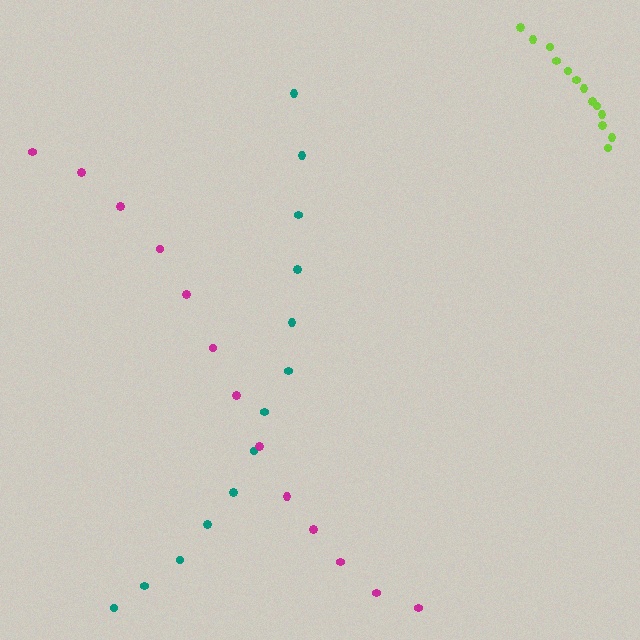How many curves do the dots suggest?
There are 3 distinct paths.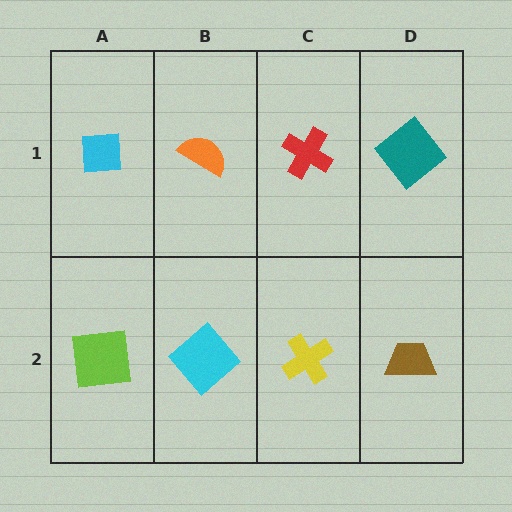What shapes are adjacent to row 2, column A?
A cyan square (row 1, column A), a cyan diamond (row 2, column B).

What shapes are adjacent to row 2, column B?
An orange semicircle (row 1, column B), a lime square (row 2, column A), a yellow cross (row 2, column C).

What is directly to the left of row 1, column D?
A red cross.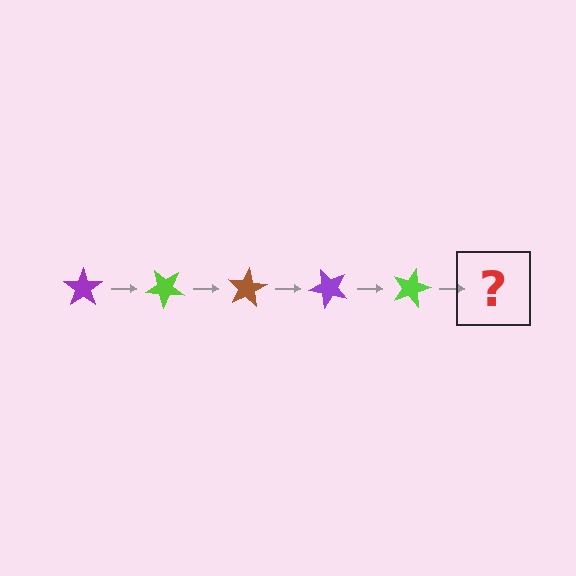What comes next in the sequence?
The next element should be a brown star, rotated 200 degrees from the start.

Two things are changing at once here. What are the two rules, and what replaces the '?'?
The two rules are that it rotates 40 degrees each step and the color cycles through purple, lime, and brown. The '?' should be a brown star, rotated 200 degrees from the start.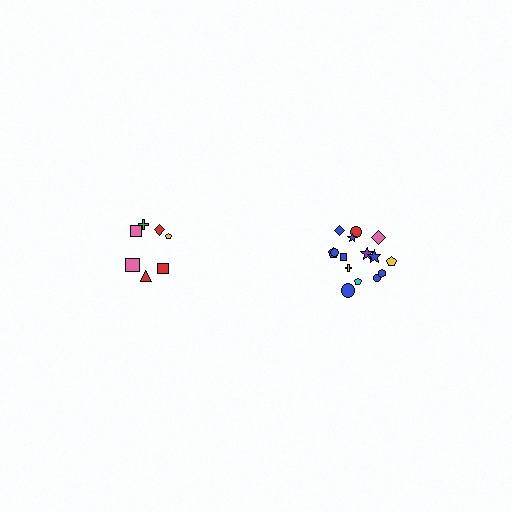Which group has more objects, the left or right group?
The right group.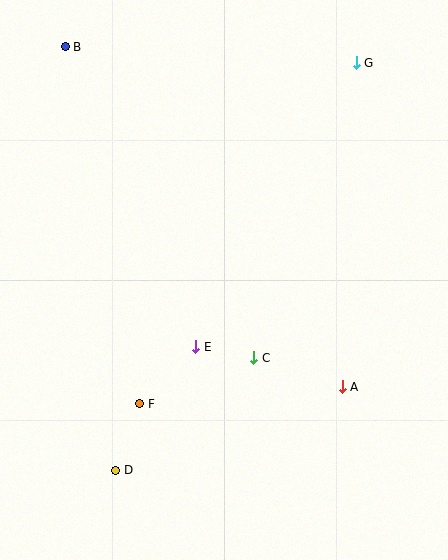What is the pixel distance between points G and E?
The distance between G and E is 327 pixels.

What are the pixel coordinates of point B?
Point B is at (65, 47).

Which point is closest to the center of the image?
Point E at (196, 347) is closest to the center.